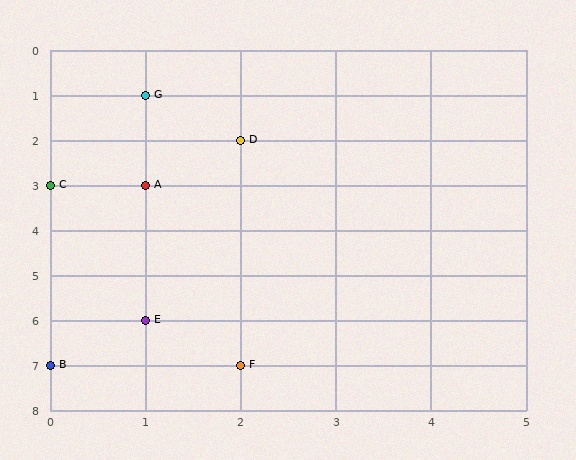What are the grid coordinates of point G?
Point G is at grid coordinates (1, 1).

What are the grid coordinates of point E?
Point E is at grid coordinates (1, 6).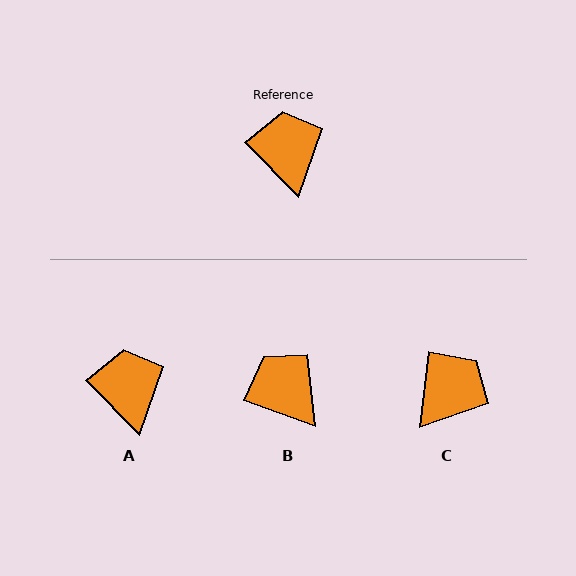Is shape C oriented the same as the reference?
No, it is off by about 51 degrees.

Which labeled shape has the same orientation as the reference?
A.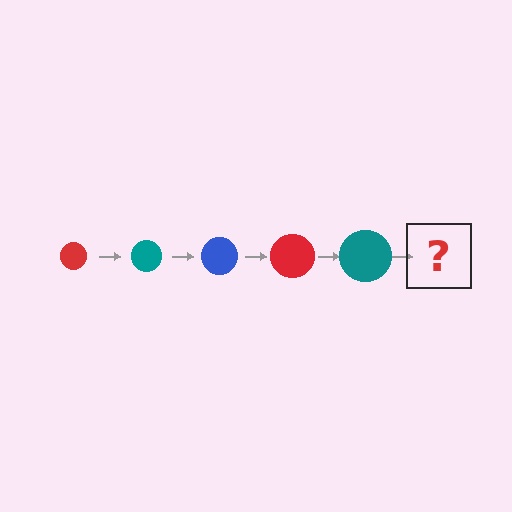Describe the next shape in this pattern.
It should be a blue circle, larger than the previous one.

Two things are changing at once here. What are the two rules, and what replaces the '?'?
The two rules are that the circle grows larger each step and the color cycles through red, teal, and blue. The '?' should be a blue circle, larger than the previous one.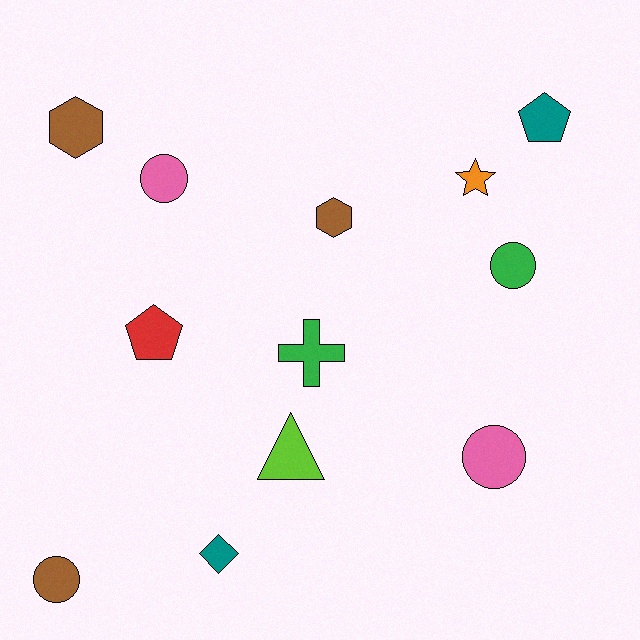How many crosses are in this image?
There is 1 cross.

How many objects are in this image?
There are 12 objects.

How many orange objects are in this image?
There is 1 orange object.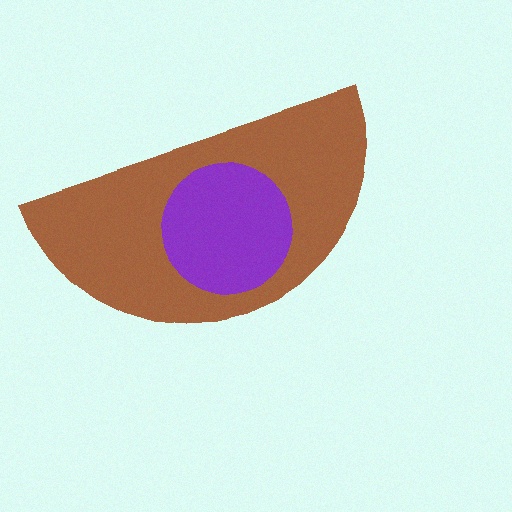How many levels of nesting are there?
2.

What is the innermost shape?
The purple circle.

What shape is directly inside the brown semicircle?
The purple circle.